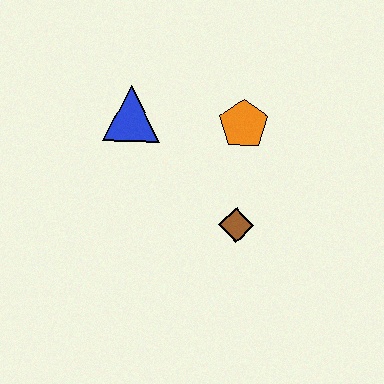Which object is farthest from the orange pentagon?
The blue triangle is farthest from the orange pentagon.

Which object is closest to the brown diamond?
The orange pentagon is closest to the brown diamond.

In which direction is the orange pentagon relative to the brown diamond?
The orange pentagon is above the brown diamond.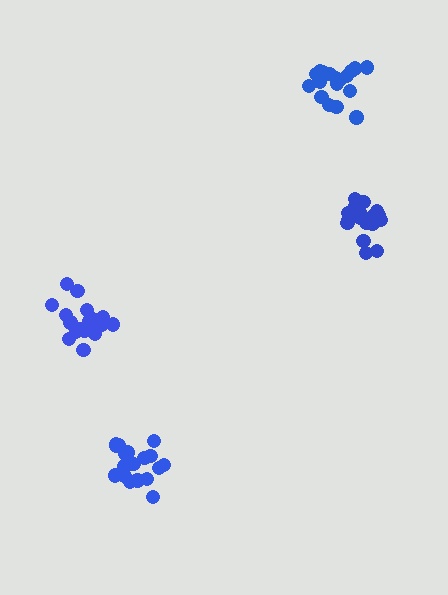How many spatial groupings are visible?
There are 4 spatial groupings.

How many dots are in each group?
Group 1: 18 dots, Group 2: 21 dots, Group 3: 19 dots, Group 4: 17 dots (75 total).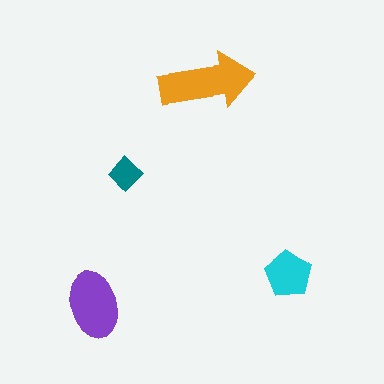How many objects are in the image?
There are 4 objects in the image.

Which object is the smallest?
The teal diamond.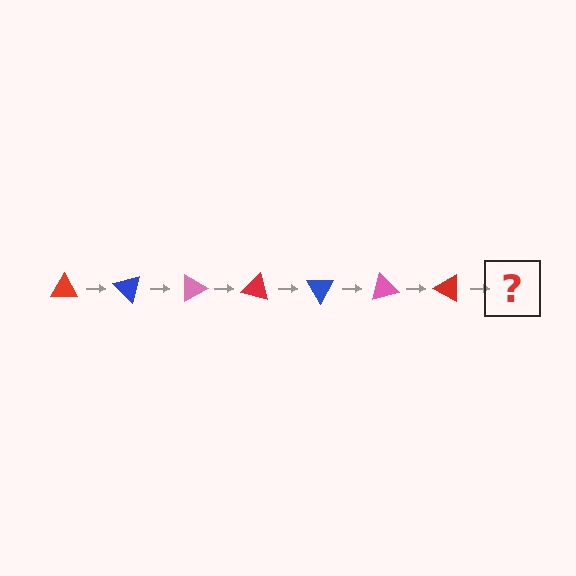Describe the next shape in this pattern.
It should be a blue triangle, rotated 315 degrees from the start.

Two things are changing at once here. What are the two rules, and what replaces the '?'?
The two rules are that it rotates 45 degrees each step and the color cycles through red, blue, and pink. The '?' should be a blue triangle, rotated 315 degrees from the start.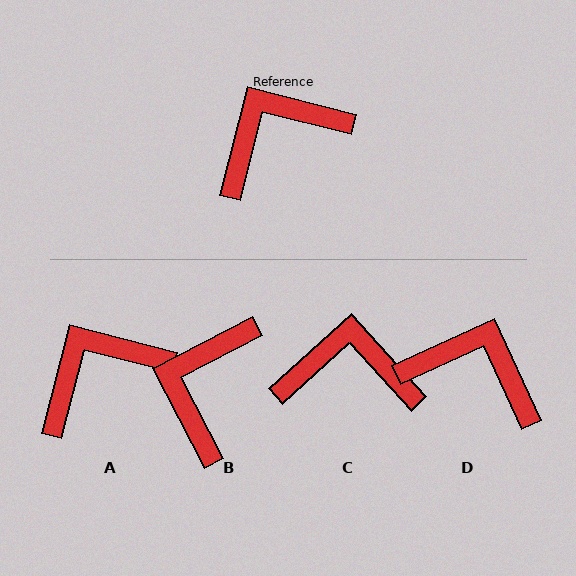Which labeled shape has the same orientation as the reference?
A.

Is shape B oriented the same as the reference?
No, it is off by about 42 degrees.